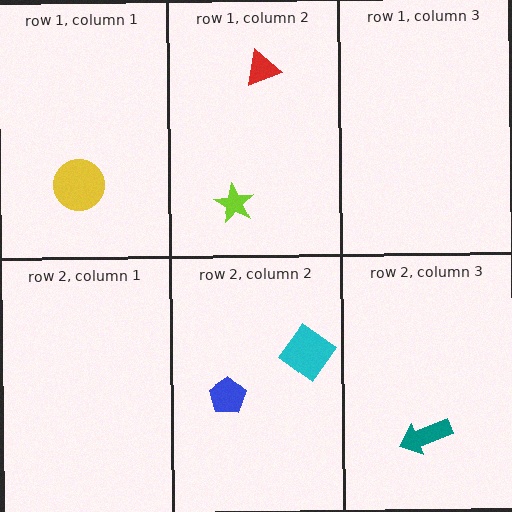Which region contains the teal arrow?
The row 2, column 3 region.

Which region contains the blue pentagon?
The row 2, column 2 region.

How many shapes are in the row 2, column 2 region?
2.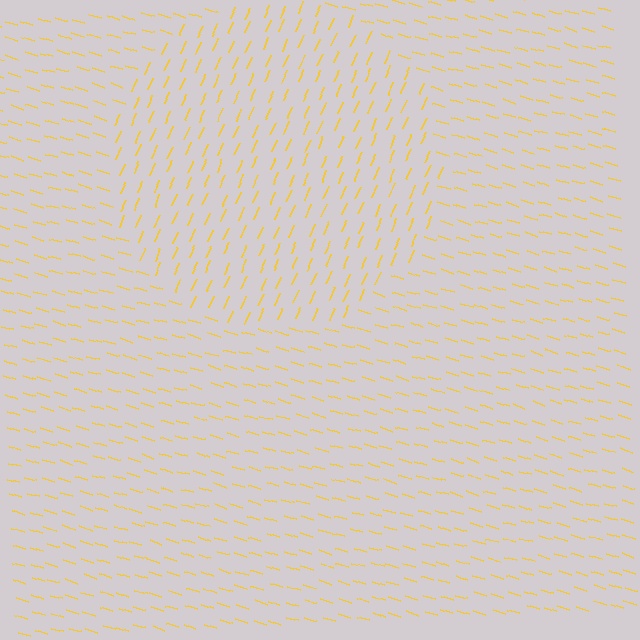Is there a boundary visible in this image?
Yes, there is a texture boundary formed by a change in line orientation.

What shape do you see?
I see a circle.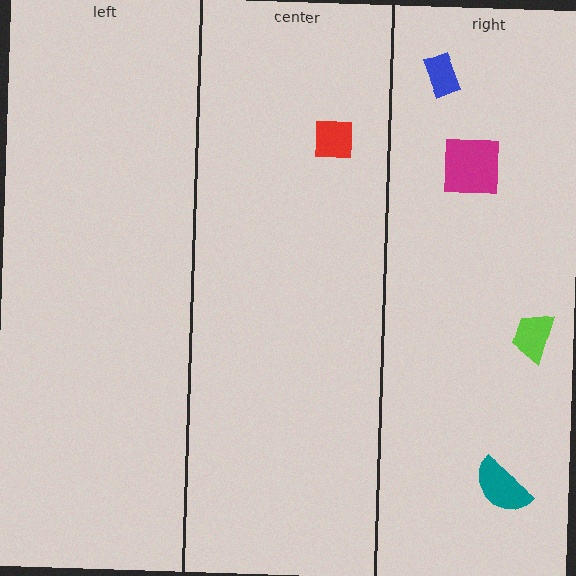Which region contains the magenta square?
The right region.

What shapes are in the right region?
The teal semicircle, the lime trapezoid, the blue rectangle, the magenta square.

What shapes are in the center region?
The red square.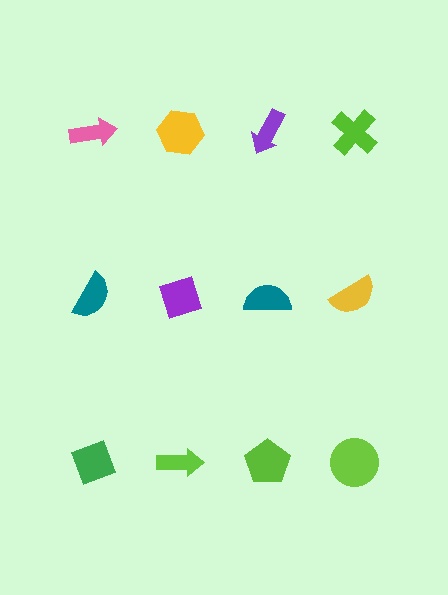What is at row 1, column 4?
A lime cross.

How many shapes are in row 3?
4 shapes.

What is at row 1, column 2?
A yellow hexagon.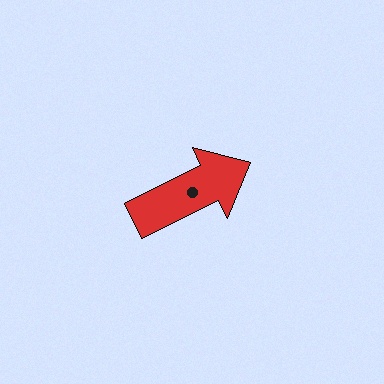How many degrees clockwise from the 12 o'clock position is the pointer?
Approximately 64 degrees.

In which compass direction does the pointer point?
Northeast.